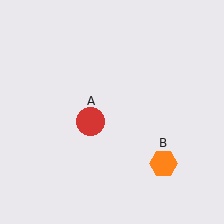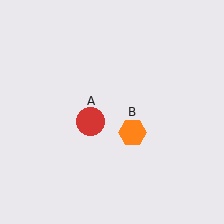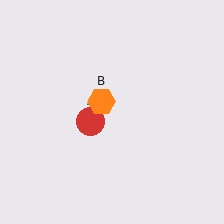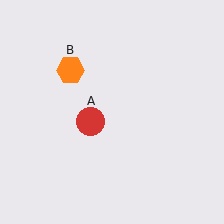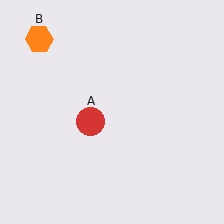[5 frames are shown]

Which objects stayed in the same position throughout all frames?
Red circle (object A) remained stationary.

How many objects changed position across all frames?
1 object changed position: orange hexagon (object B).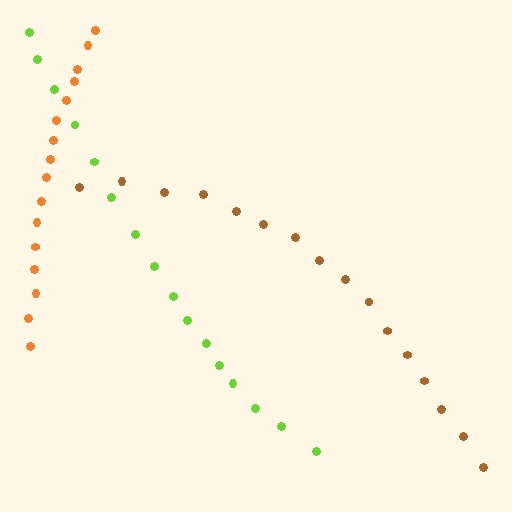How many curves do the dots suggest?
There are 3 distinct paths.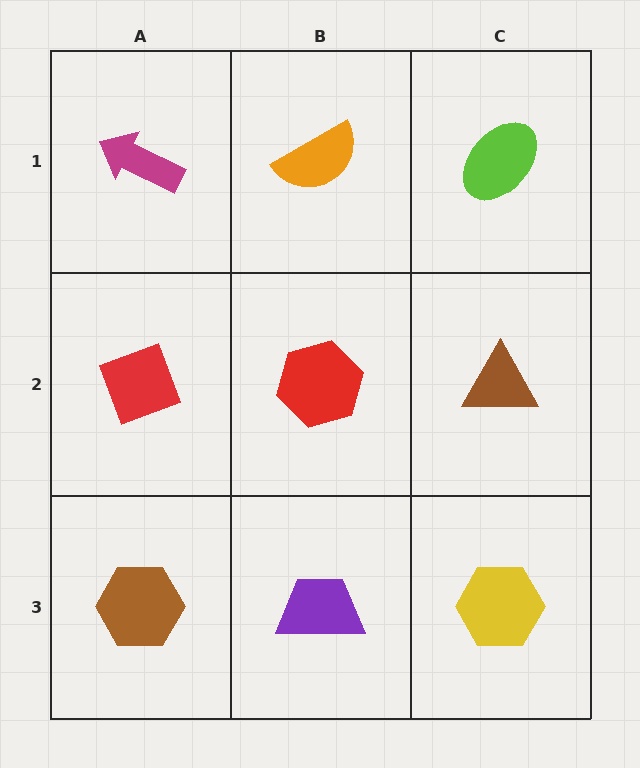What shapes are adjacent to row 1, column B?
A red hexagon (row 2, column B), a magenta arrow (row 1, column A), a lime ellipse (row 1, column C).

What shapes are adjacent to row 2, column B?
An orange semicircle (row 1, column B), a purple trapezoid (row 3, column B), a red diamond (row 2, column A), a brown triangle (row 2, column C).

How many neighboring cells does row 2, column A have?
3.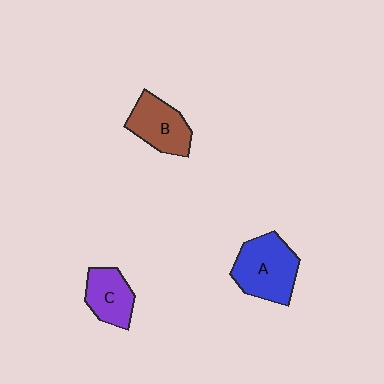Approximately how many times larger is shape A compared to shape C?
Approximately 1.5 times.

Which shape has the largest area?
Shape A (blue).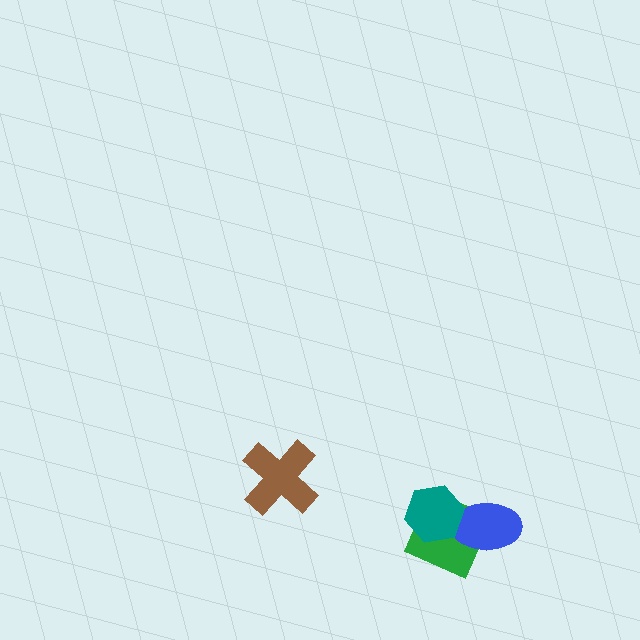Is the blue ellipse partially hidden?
Yes, it is partially covered by another shape.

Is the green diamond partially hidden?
Yes, it is partially covered by another shape.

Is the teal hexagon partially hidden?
No, no other shape covers it.